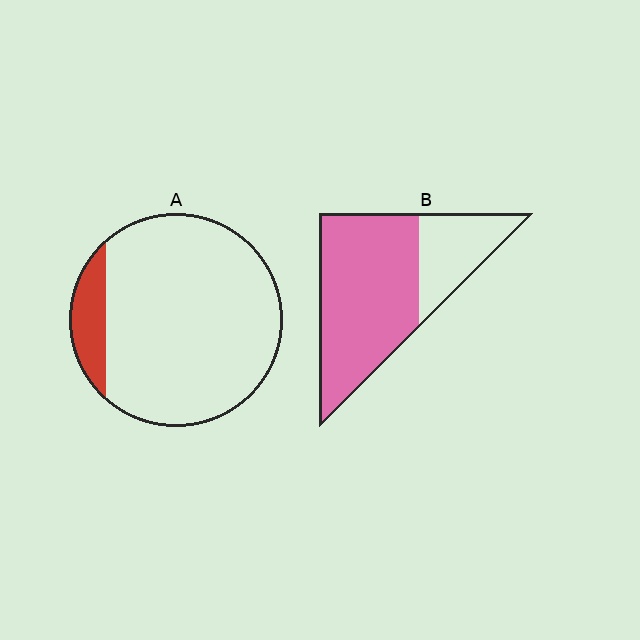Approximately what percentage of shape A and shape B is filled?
A is approximately 10% and B is approximately 70%.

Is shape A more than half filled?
No.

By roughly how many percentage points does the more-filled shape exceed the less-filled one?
By roughly 60 percentage points (B over A).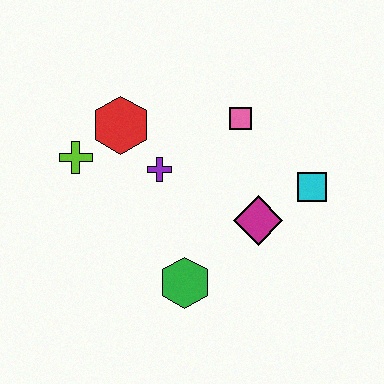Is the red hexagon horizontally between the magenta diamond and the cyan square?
No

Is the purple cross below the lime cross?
Yes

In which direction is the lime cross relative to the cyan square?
The lime cross is to the left of the cyan square.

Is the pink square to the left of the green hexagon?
No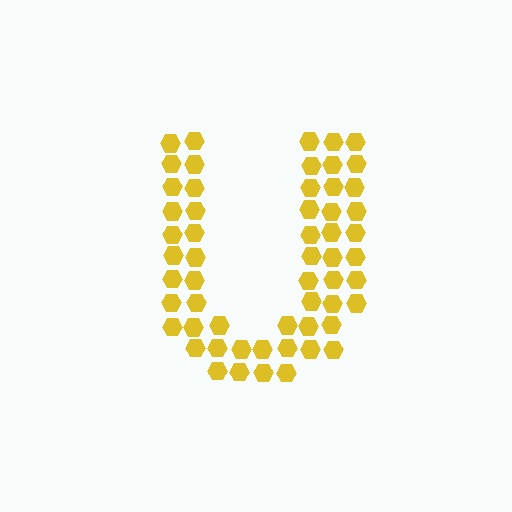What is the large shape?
The large shape is the letter U.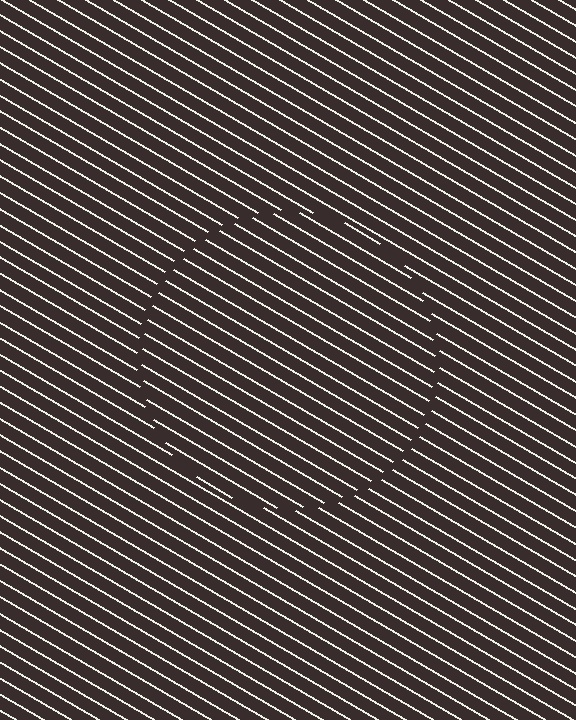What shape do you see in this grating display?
An illusory circle. The interior of the shape contains the same grating, shifted by half a period — the contour is defined by the phase discontinuity where line-ends from the inner and outer gratings abut.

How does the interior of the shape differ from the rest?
The interior of the shape contains the same grating, shifted by half a period — the contour is defined by the phase discontinuity where line-ends from the inner and outer gratings abut.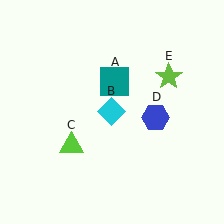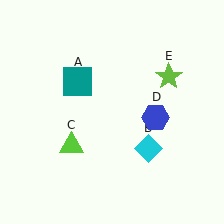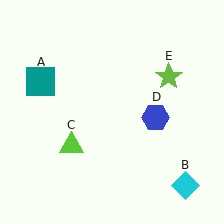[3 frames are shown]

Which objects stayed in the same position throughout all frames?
Lime triangle (object C) and blue hexagon (object D) and lime star (object E) remained stationary.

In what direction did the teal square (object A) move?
The teal square (object A) moved left.